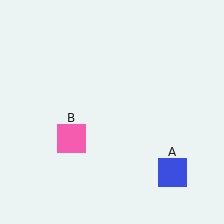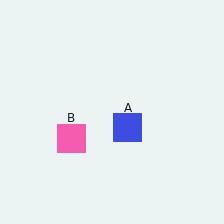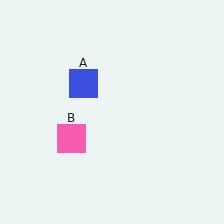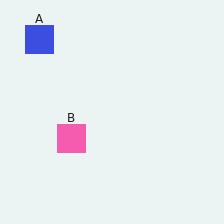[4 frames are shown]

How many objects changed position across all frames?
1 object changed position: blue square (object A).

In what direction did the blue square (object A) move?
The blue square (object A) moved up and to the left.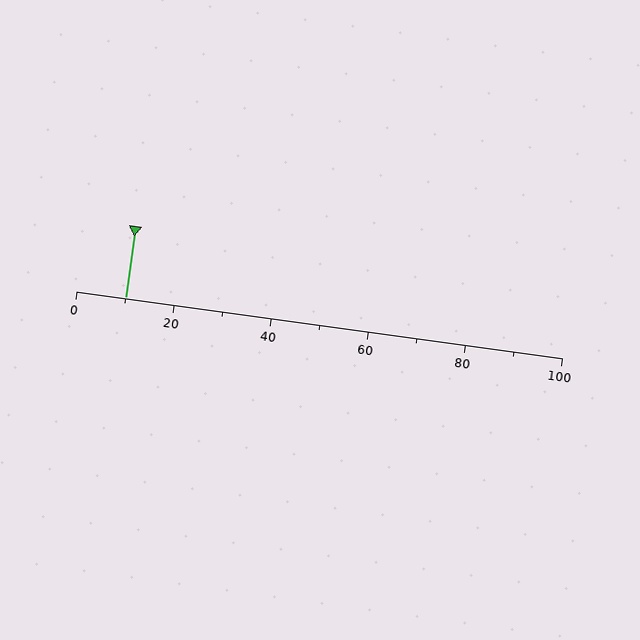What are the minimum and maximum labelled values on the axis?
The axis runs from 0 to 100.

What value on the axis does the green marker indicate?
The marker indicates approximately 10.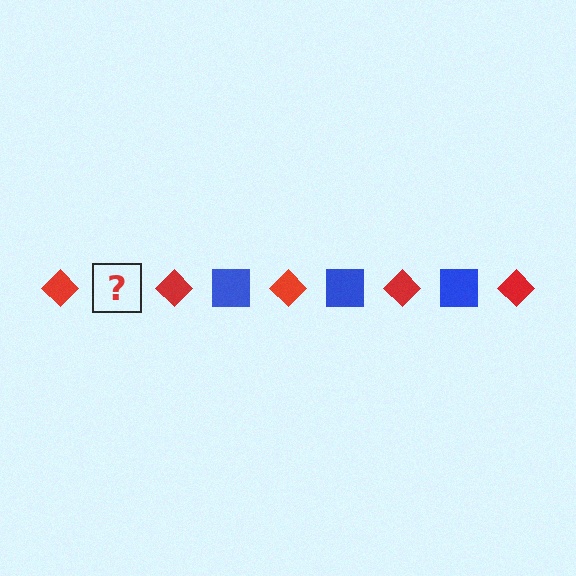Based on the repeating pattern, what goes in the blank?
The blank should be a blue square.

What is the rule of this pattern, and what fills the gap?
The rule is that the pattern alternates between red diamond and blue square. The gap should be filled with a blue square.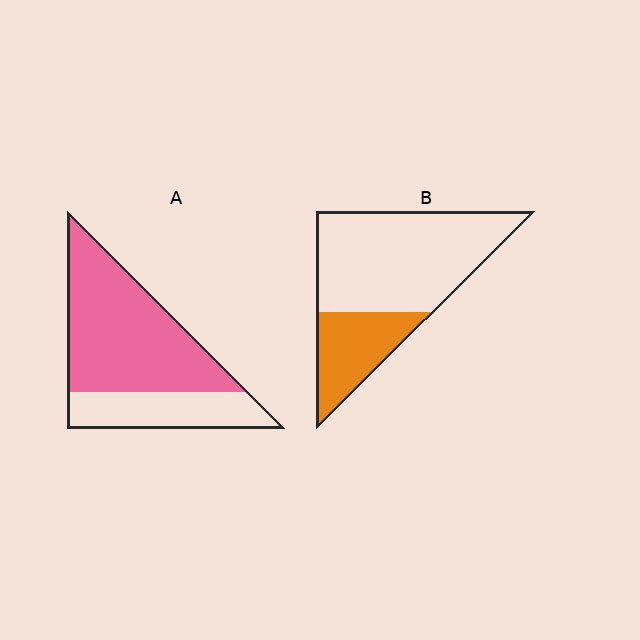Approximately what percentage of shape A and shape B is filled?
A is approximately 70% and B is approximately 30%.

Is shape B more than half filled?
No.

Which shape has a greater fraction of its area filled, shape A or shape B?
Shape A.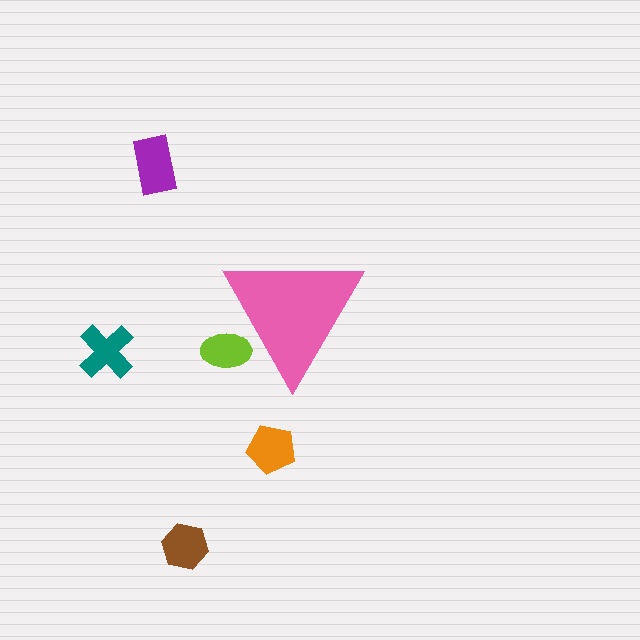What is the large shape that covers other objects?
A pink triangle.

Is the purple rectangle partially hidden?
No, the purple rectangle is fully visible.